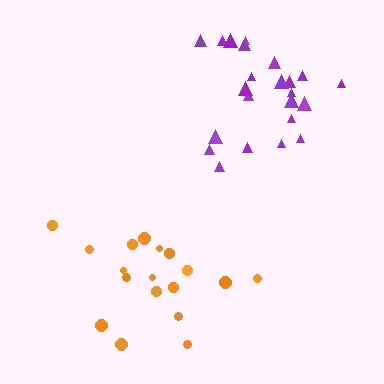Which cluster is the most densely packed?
Purple.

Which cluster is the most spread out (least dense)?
Orange.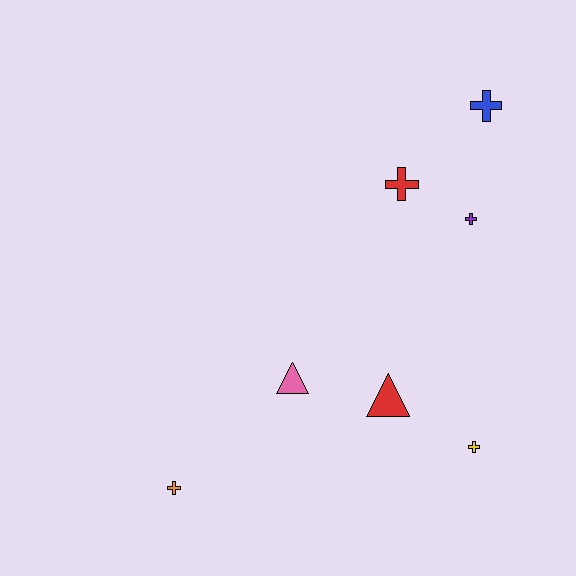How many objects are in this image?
There are 7 objects.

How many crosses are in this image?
There are 5 crosses.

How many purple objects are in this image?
There is 1 purple object.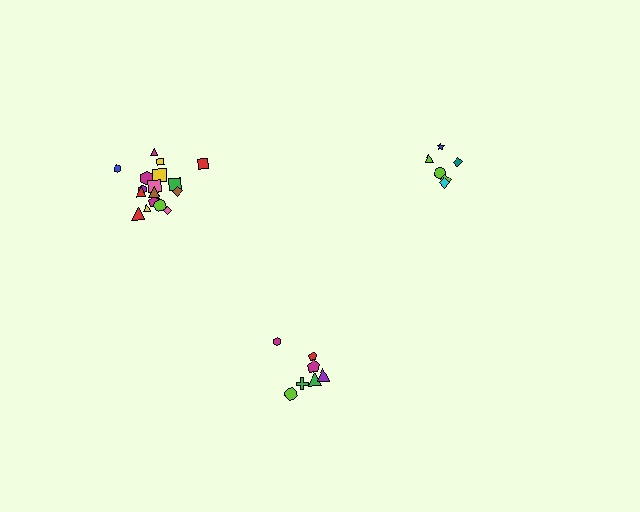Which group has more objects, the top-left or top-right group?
The top-left group.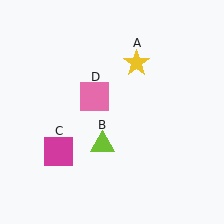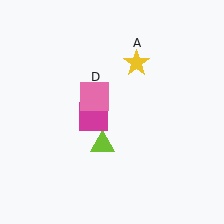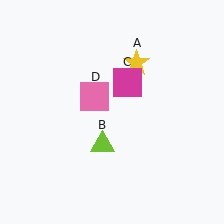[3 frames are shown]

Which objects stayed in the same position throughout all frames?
Yellow star (object A) and lime triangle (object B) and pink square (object D) remained stationary.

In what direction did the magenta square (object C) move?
The magenta square (object C) moved up and to the right.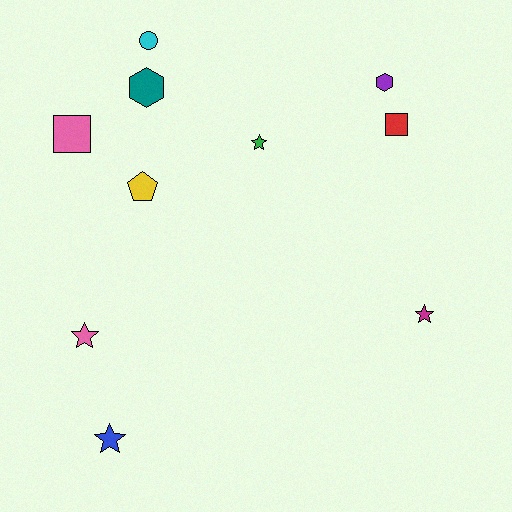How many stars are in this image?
There are 4 stars.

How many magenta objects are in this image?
There is 1 magenta object.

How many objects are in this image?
There are 10 objects.